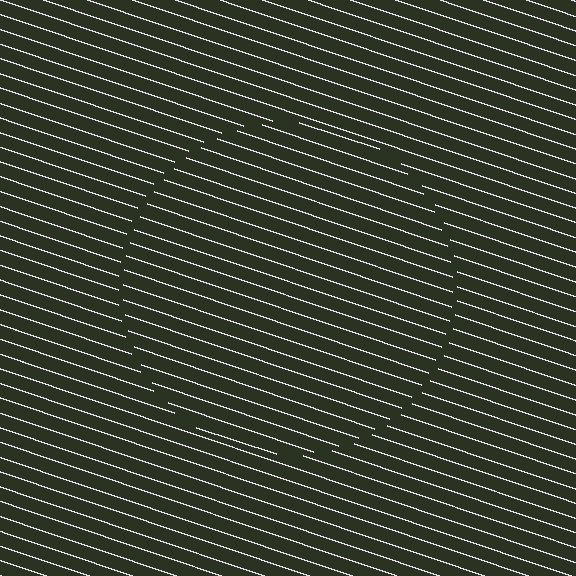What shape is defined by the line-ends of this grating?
An illusory circle. The interior of the shape contains the same grating, shifted by half a period — the contour is defined by the phase discontinuity where line-ends from the inner and outer gratings abut.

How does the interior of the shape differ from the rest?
The interior of the shape contains the same grating, shifted by half a period — the contour is defined by the phase discontinuity where line-ends from the inner and outer gratings abut.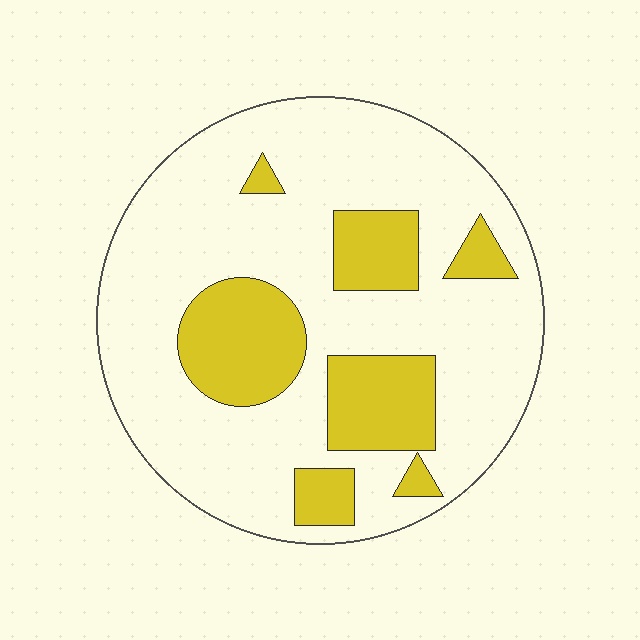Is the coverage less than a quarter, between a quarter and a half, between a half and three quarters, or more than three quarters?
Less than a quarter.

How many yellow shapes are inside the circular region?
7.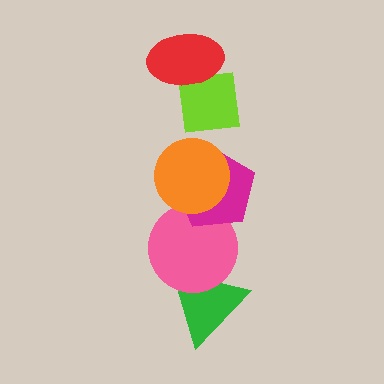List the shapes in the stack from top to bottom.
From top to bottom: the red ellipse, the lime square, the orange circle, the magenta pentagon, the pink circle, the green triangle.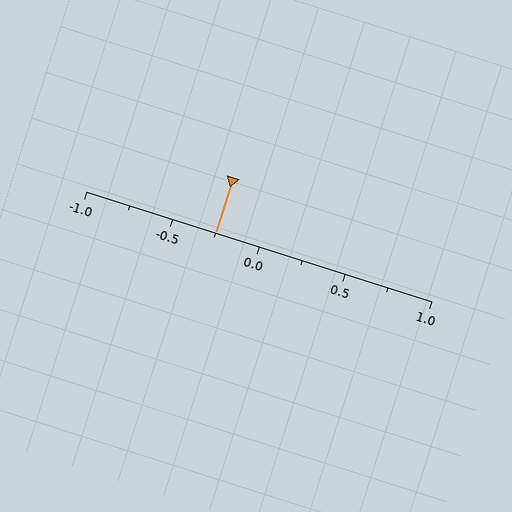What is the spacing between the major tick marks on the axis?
The major ticks are spaced 0.5 apart.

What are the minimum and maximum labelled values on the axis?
The axis runs from -1.0 to 1.0.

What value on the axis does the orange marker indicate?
The marker indicates approximately -0.25.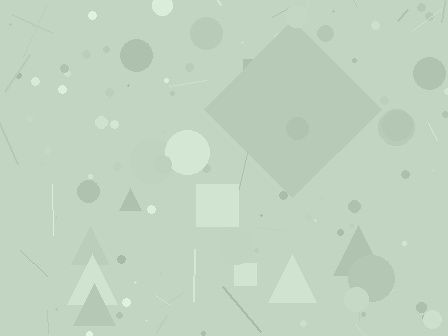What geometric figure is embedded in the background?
A diamond is embedded in the background.